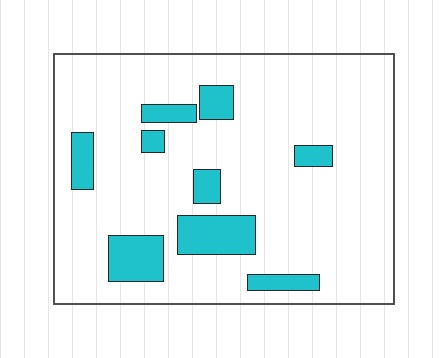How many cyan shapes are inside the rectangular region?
9.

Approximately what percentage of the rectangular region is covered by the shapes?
Approximately 15%.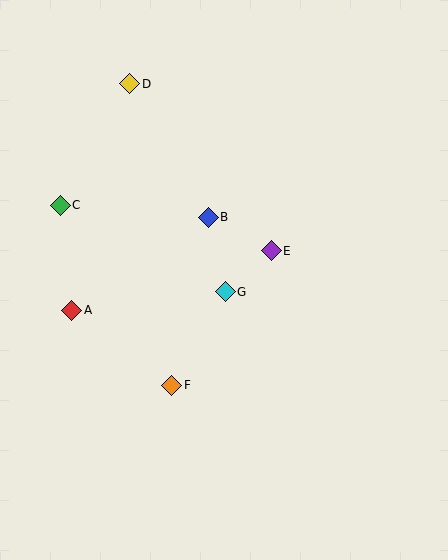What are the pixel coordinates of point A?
Point A is at (72, 310).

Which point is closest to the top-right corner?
Point E is closest to the top-right corner.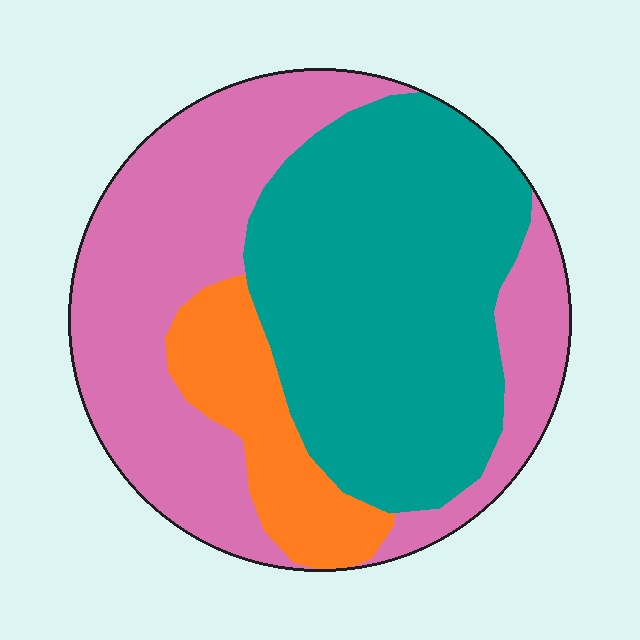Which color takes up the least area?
Orange, at roughly 15%.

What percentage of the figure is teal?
Teal covers around 45% of the figure.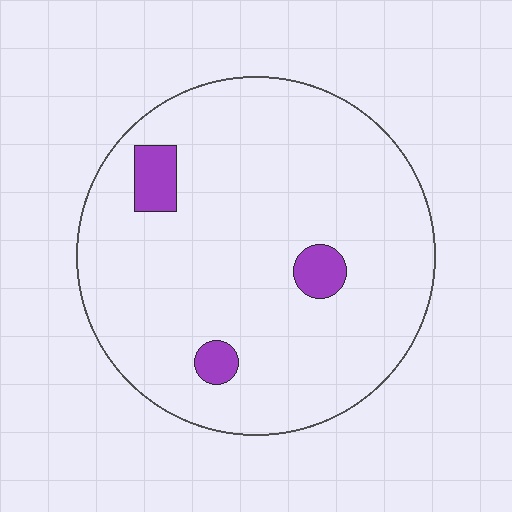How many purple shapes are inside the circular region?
3.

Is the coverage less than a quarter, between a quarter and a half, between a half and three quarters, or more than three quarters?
Less than a quarter.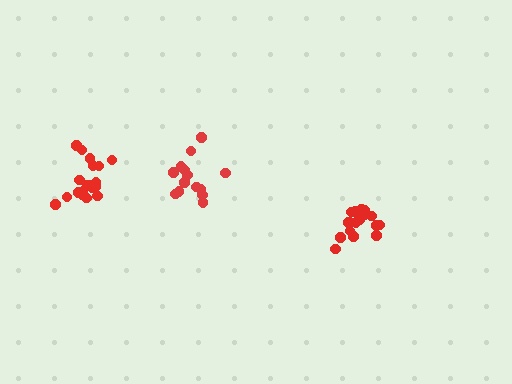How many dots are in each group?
Group 1: 19 dots, Group 2: 15 dots, Group 3: 19 dots (53 total).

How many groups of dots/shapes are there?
There are 3 groups.